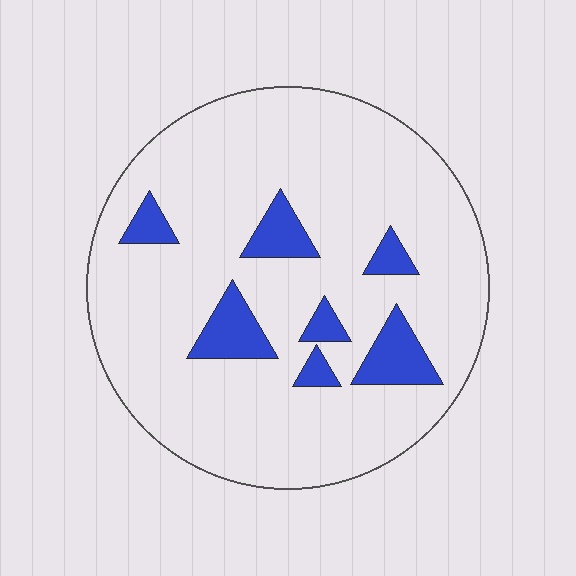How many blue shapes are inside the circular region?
7.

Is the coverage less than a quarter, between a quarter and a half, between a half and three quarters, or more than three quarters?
Less than a quarter.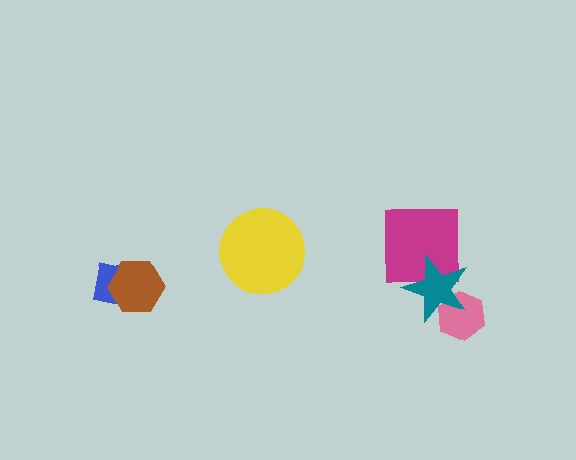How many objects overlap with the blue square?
1 object overlaps with the blue square.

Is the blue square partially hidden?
Yes, it is partially covered by another shape.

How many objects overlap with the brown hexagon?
1 object overlaps with the brown hexagon.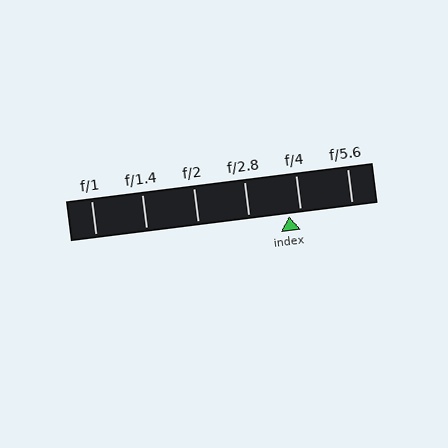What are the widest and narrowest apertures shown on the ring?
The widest aperture shown is f/1 and the narrowest is f/5.6.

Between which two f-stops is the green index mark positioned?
The index mark is between f/2.8 and f/4.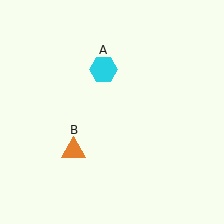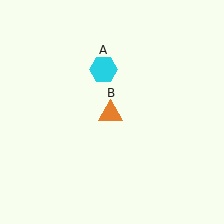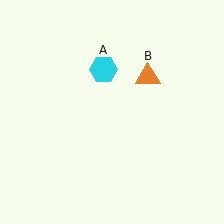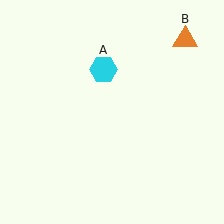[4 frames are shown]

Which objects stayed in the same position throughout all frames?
Cyan hexagon (object A) remained stationary.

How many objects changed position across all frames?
1 object changed position: orange triangle (object B).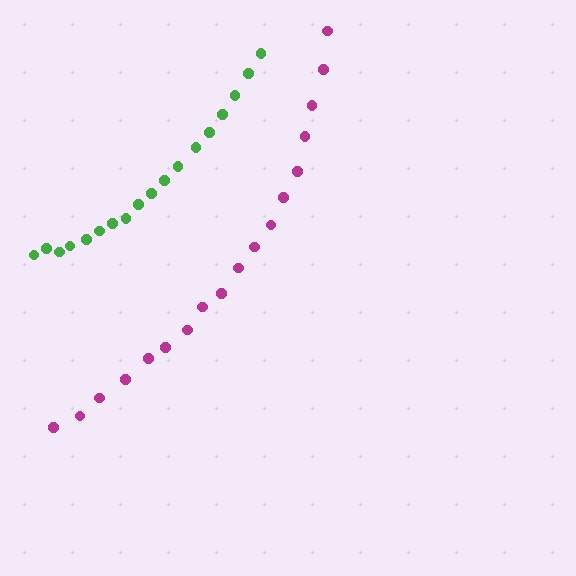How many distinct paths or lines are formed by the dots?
There are 2 distinct paths.